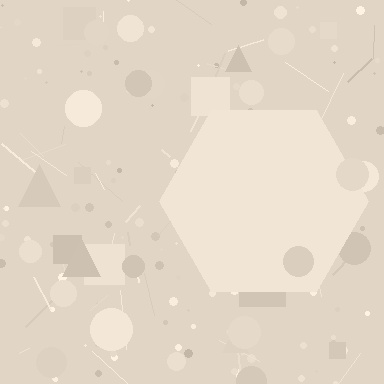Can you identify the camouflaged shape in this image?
The camouflaged shape is a hexagon.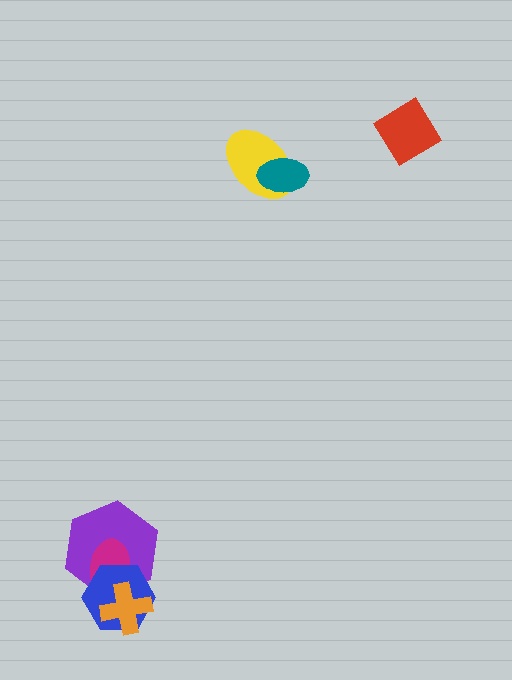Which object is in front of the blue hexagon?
The orange cross is in front of the blue hexagon.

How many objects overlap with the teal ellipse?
1 object overlaps with the teal ellipse.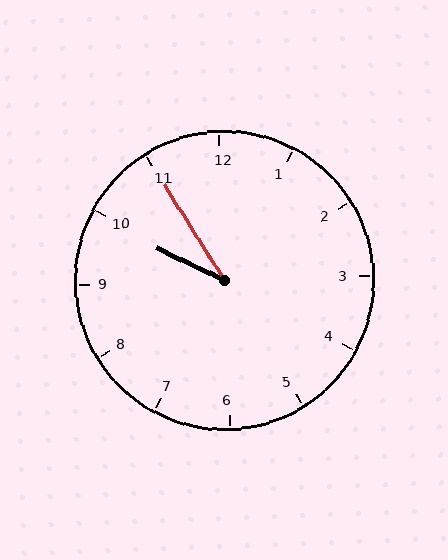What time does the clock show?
9:55.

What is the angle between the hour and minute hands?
Approximately 32 degrees.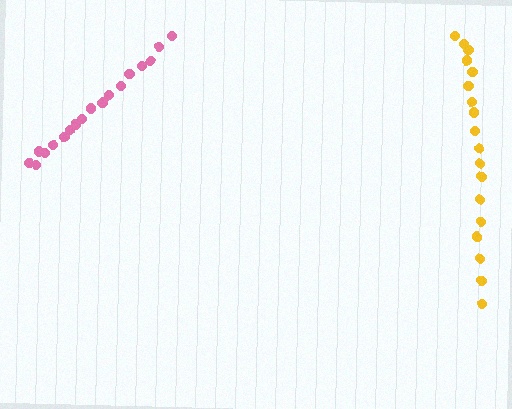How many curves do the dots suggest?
There are 2 distinct paths.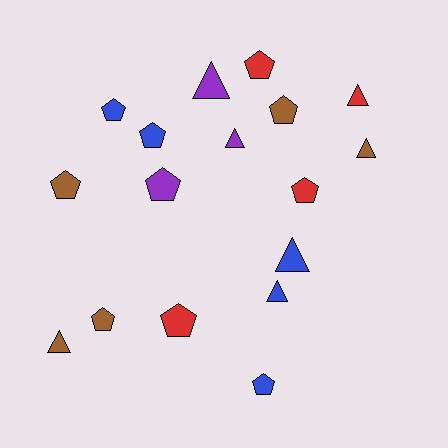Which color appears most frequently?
Brown, with 5 objects.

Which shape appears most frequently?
Pentagon, with 10 objects.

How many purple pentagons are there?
There is 1 purple pentagon.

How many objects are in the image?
There are 17 objects.